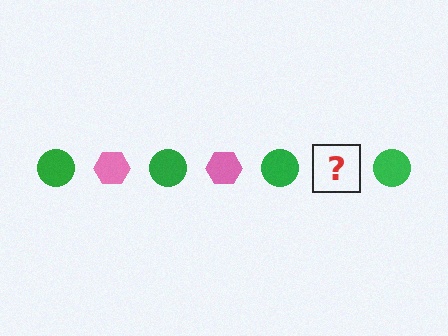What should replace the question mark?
The question mark should be replaced with a pink hexagon.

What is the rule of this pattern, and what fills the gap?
The rule is that the pattern alternates between green circle and pink hexagon. The gap should be filled with a pink hexagon.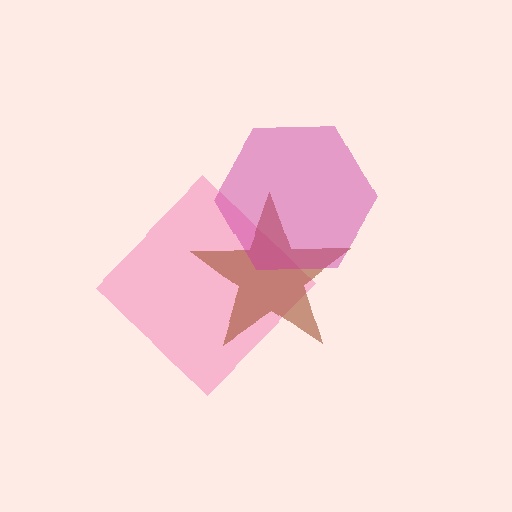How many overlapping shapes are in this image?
There are 3 overlapping shapes in the image.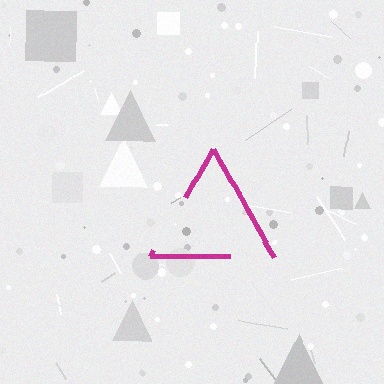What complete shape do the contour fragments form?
The contour fragments form a triangle.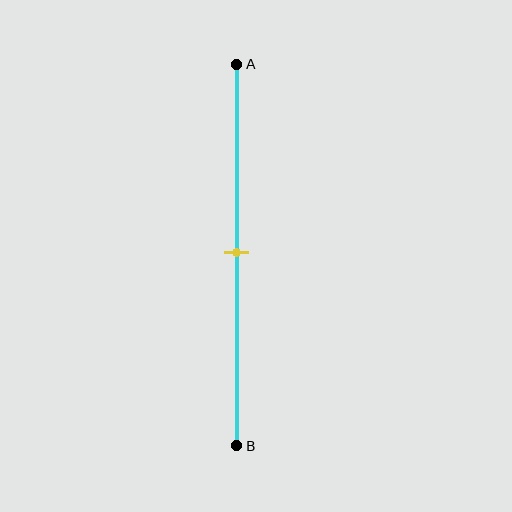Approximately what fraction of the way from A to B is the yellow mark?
The yellow mark is approximately 50% of the way from A to B.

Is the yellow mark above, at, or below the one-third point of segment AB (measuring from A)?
The yellow mark is below the one-third point of segment AB.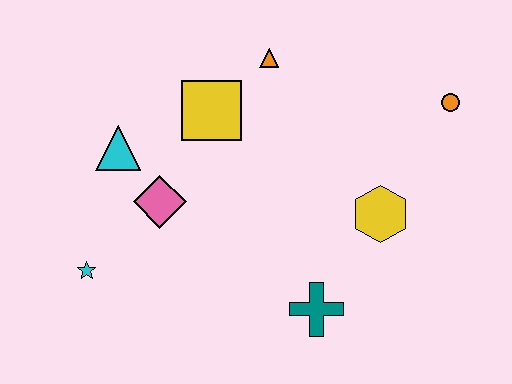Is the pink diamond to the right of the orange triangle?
No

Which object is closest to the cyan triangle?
The pink diamond is closest to the cyan triangle.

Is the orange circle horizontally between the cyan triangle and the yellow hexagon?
No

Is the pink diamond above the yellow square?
No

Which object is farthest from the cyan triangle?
The orange circle is farthest from the cyan triangle.